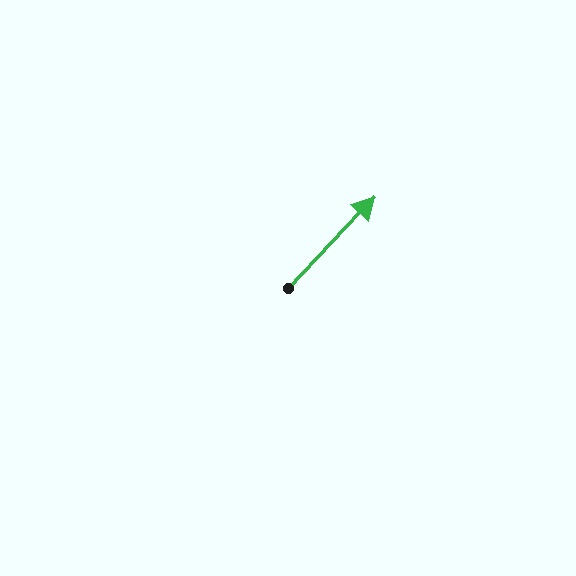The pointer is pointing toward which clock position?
Roughly 1 o'clock.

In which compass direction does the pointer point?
Northeast.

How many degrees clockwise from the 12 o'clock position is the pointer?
Approximately 44 degrees.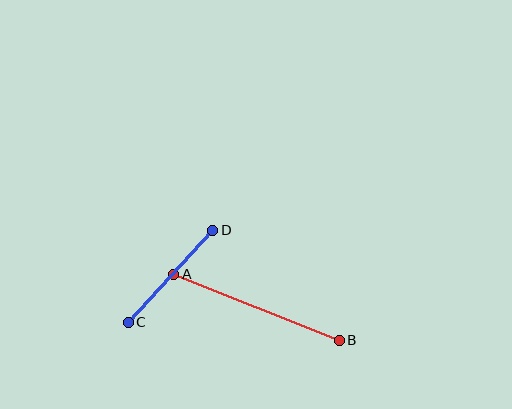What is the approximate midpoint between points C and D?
The midpoint is at approximately (170, 276) pixels.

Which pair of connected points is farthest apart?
Points A and B are farthest apart.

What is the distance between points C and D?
The distance is approximately 125 pixels.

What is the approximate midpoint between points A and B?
The midpoint is at approximately (256, 307) pixels.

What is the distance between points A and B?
The distance is approximately 178 pixels.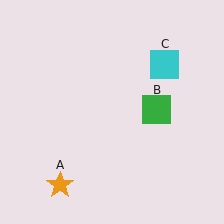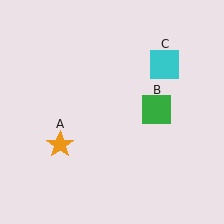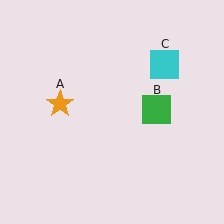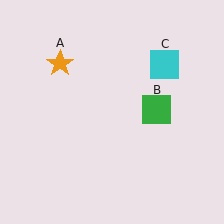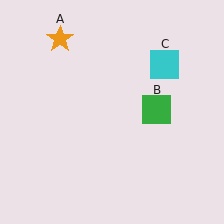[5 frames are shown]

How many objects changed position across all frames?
1 object changed position: orange star (object A).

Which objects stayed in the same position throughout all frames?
Green square (object B) and cyan square (object C) remained stationary.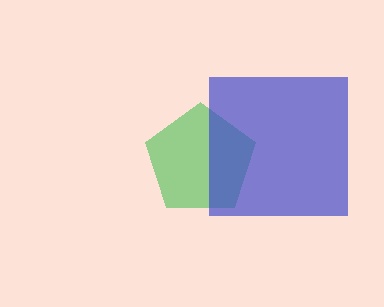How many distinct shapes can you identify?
There are 2 distinct shapes: a green pentagon, a blue square.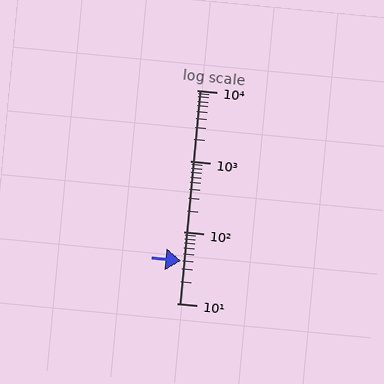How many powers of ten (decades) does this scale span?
The scale spans 3 decades, from 10 to 10000.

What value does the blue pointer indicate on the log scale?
The pointer indicates approximately 40.